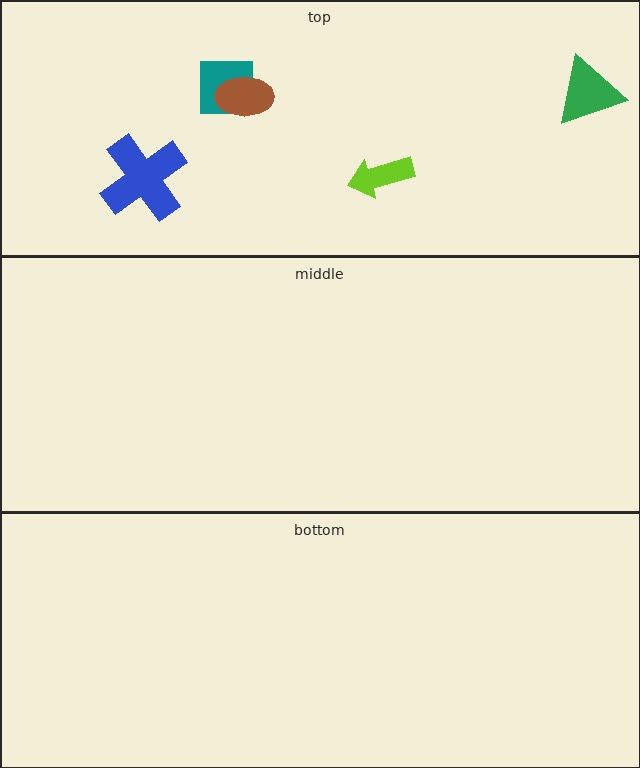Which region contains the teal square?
The top region.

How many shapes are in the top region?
5.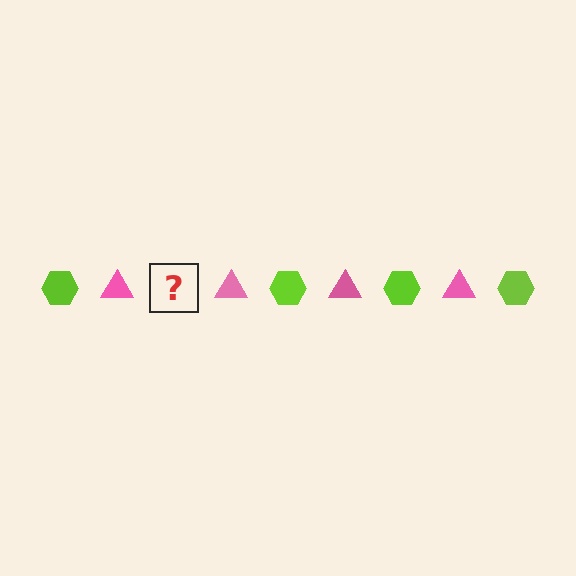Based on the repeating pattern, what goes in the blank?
The blank should be a lime hexagon.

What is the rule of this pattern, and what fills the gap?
The rule is that the pattern alternates between lime hexagon and pink triangle. The gap should be filled with a lime hexagon.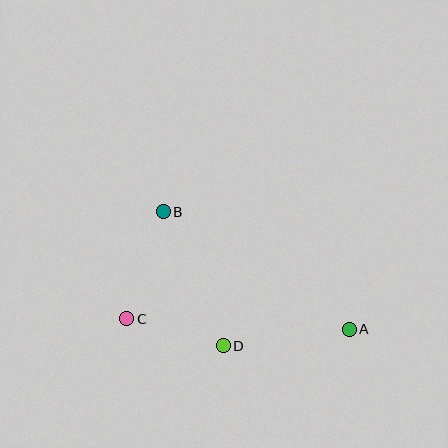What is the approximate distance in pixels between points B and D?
The distance between B and D is approximately 147 pixels.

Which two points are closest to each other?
Points C and D are closest to each other.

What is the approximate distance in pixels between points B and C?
The distance between B and C is approximately 114 pixels.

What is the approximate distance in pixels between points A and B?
The distance between A and B is approximately 220 pixels.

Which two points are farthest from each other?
Points A and C are farthest from each other.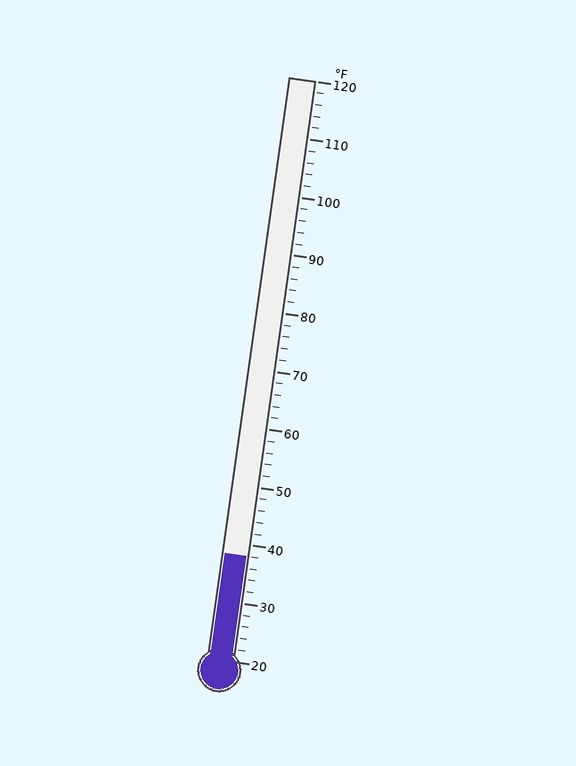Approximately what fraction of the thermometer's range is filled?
The thermometer is filled to approximately 20% of its range.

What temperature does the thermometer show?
The thermometer shows approximately 38°F.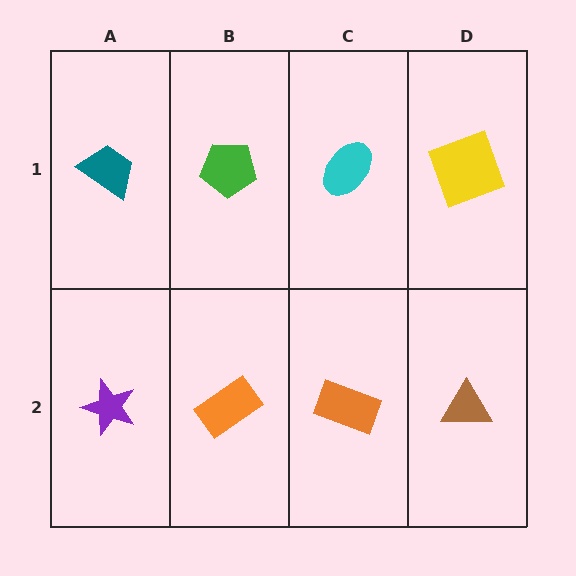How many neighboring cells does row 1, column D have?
2.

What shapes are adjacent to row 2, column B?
A green pentagon (row 1, column B), a purple star (row 2, column A), an orange rectangle (row 2, column C).